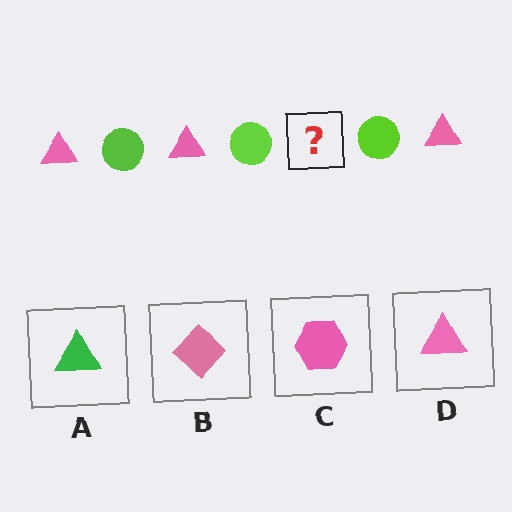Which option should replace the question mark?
Option D.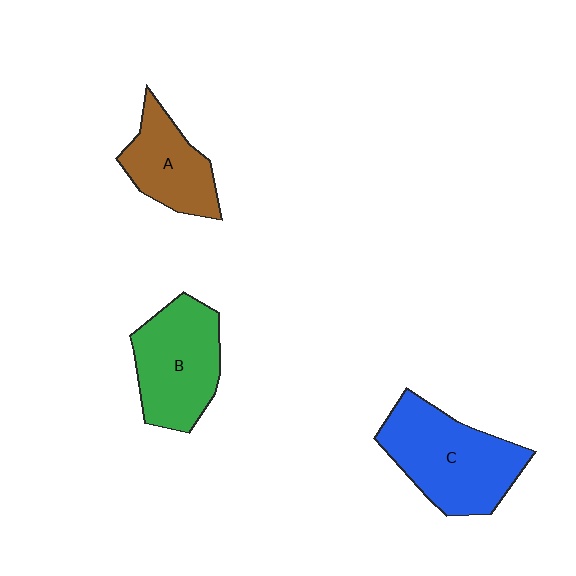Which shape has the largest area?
Shape C (blue).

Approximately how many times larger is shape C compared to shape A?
Approximately 1.6 times.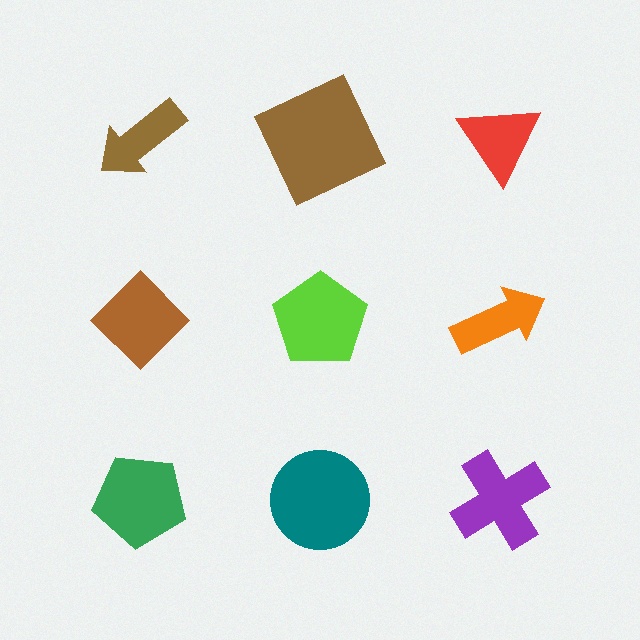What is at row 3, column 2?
A teal circle.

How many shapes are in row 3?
3 shapes.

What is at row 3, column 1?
A green pentagon.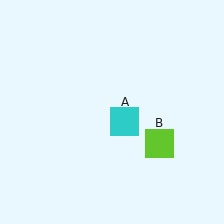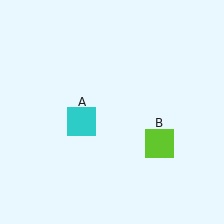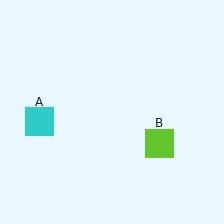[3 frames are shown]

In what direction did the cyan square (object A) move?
The cyan square (object A) moved left.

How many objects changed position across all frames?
1 object changed position: cyan square (object A).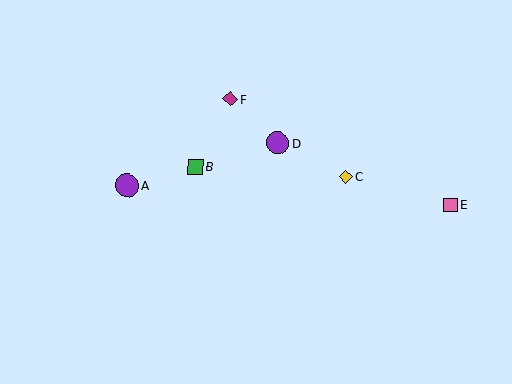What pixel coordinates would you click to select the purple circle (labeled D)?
Click at (278, 143) to select the purple circle D.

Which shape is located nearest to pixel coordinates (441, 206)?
The pink square (labeled E) at (450, 205) is nearest to that location.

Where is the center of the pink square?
The center of the pink square is at (450, 205).